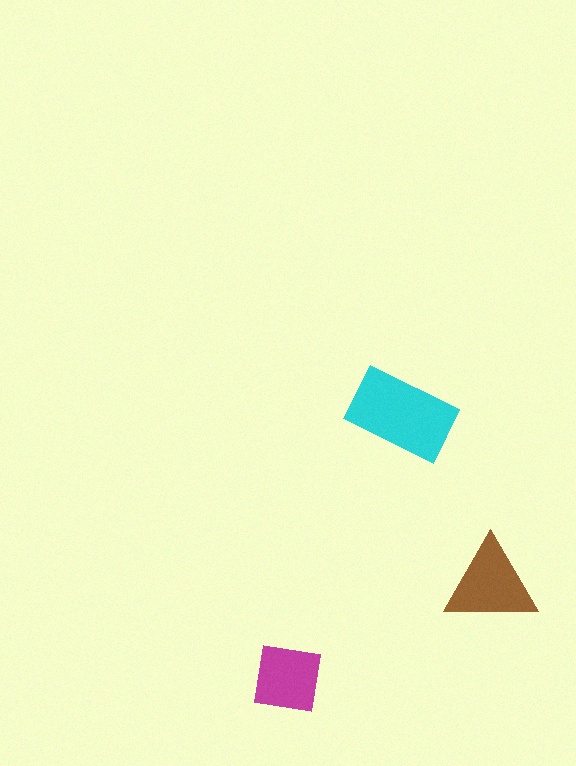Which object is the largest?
The cyan rectangle.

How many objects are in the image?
There are 3 objects in the image.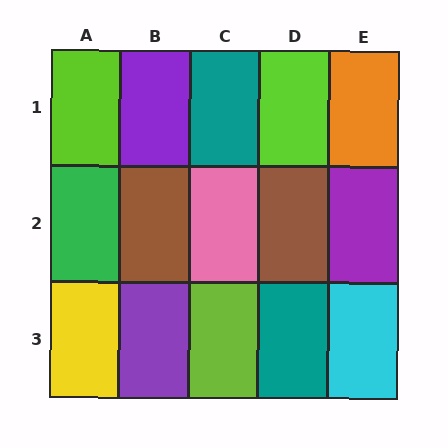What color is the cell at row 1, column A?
Lime.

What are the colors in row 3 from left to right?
Yellow, purple, lime, teal, cyan.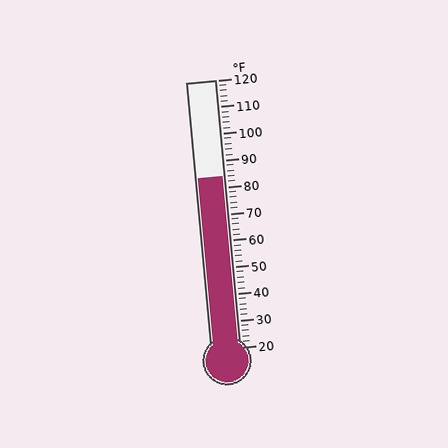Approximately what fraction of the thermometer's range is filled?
The thermometer is filled to approximately 65% of its range.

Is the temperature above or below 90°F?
The temperature is below 90°F.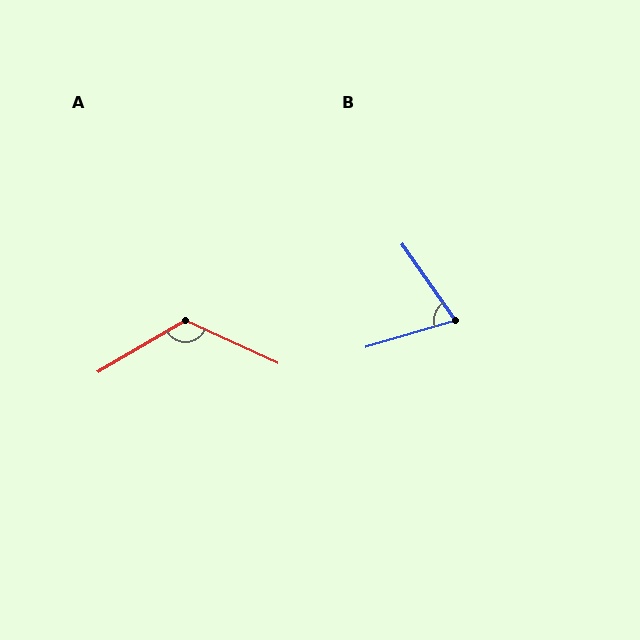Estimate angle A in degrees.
Approximately 125 degrees.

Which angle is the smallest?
B, at approximately 72 degrees.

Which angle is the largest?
A, at approximately 125 degrees.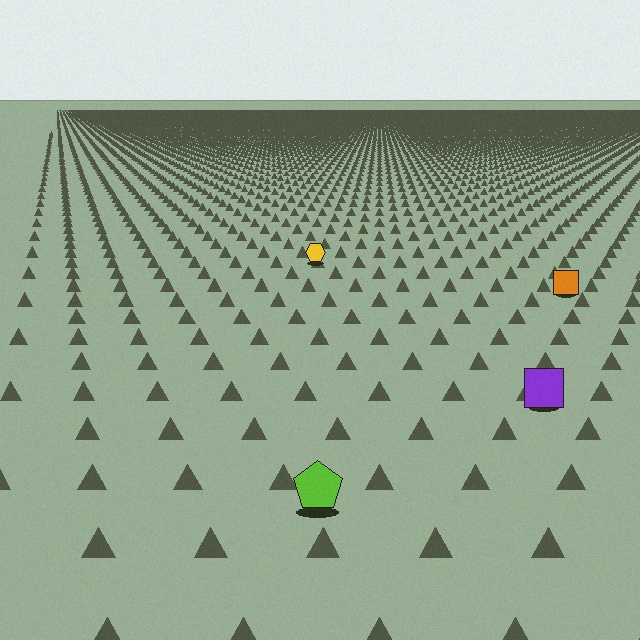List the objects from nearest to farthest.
From nearest to farthest: the lime pentagon, the purple square, the orange square, the yellow hexagon.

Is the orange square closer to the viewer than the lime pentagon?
No. The lime pentagon is closer — you can tell from the texture gradient: the ground texture is coarser near it.